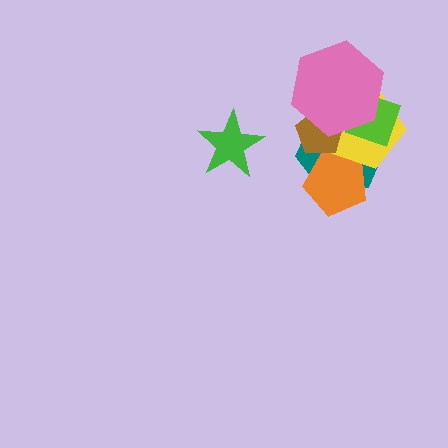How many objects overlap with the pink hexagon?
4 objects overlap with the pink hexagon.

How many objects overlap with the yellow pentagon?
5 objects overlap with the yellow pentagon.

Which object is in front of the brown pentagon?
The pink hexagon is in front of the brown pentagon.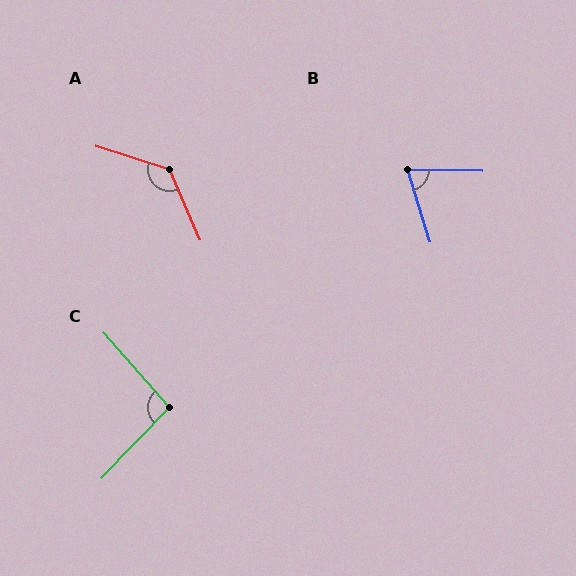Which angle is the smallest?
B, at approximately 72 degrees.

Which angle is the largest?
A, at approximately 131 degrees.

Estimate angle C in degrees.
Approximately 95 degrees.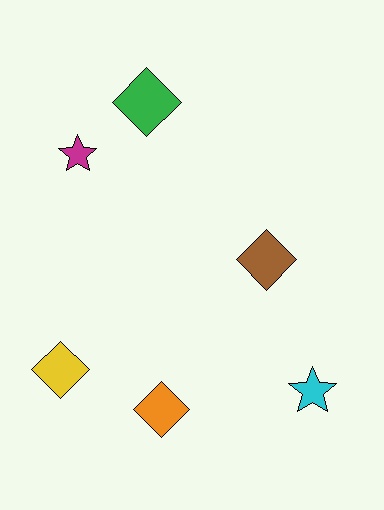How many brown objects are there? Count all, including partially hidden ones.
There is 1 brown object.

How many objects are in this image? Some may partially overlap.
There are 6 objects.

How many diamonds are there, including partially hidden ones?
There are 4 diamonds.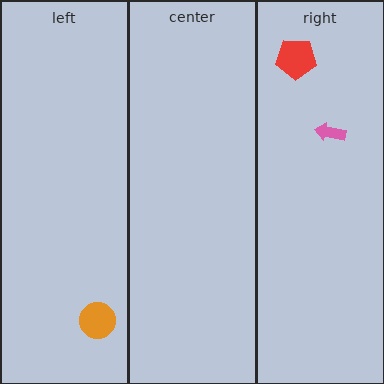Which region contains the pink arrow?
The right region.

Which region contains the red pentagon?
The right region.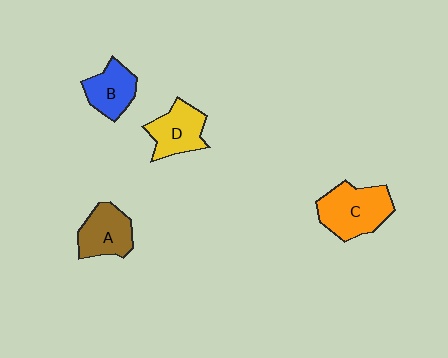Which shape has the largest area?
Shape C (orange).